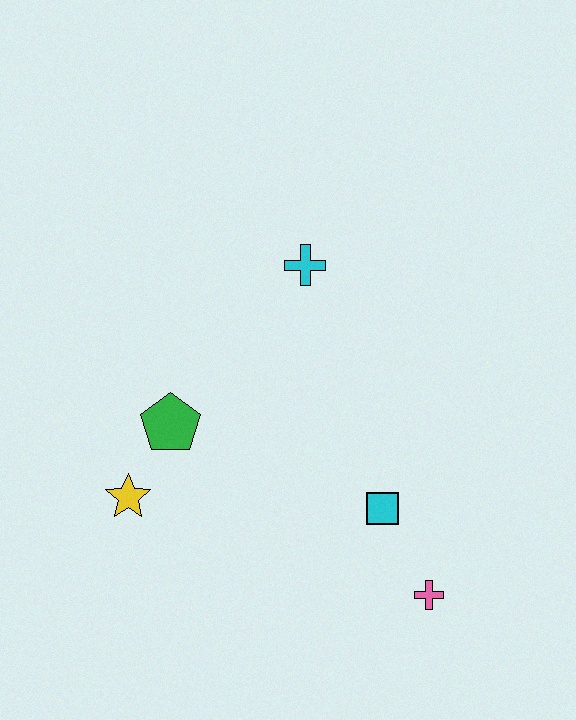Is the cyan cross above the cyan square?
Yes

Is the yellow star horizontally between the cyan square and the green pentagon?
No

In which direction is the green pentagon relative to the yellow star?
The green pentagon is above the yellow star.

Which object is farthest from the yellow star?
The pink cross is farthest from the yellow star.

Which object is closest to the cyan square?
The pink cross is closest to the cyan square.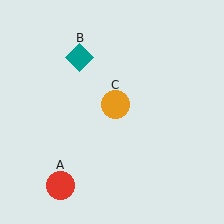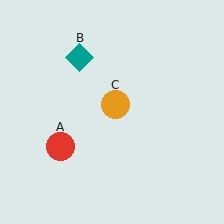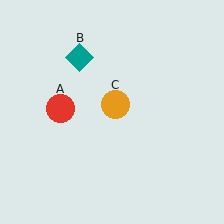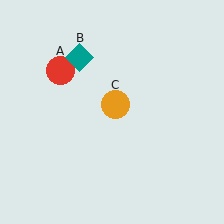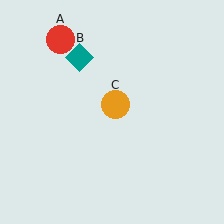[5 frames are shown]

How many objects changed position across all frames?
1 object changed position: red circle (object A).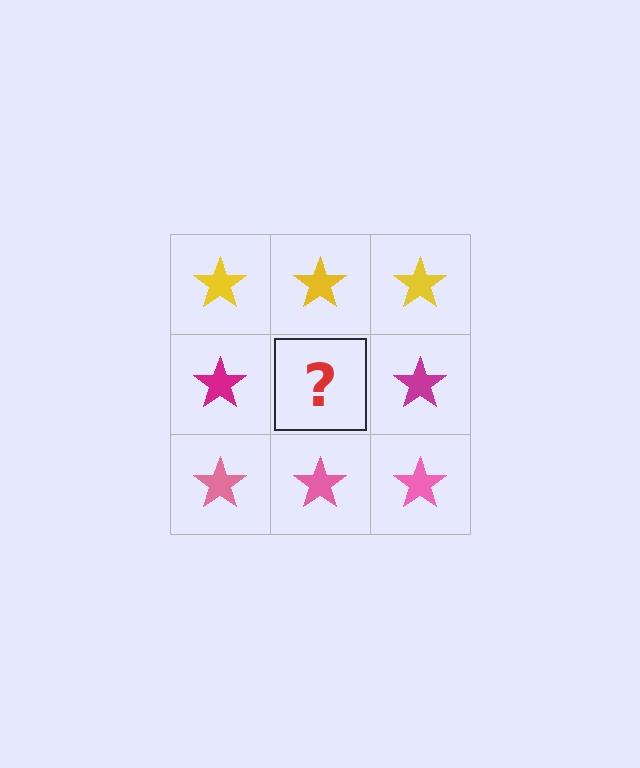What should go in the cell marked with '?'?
The missing cell should contain a magenta star.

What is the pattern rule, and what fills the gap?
The rule is that each row has a consistent color. The gap should be filled with a magenta star.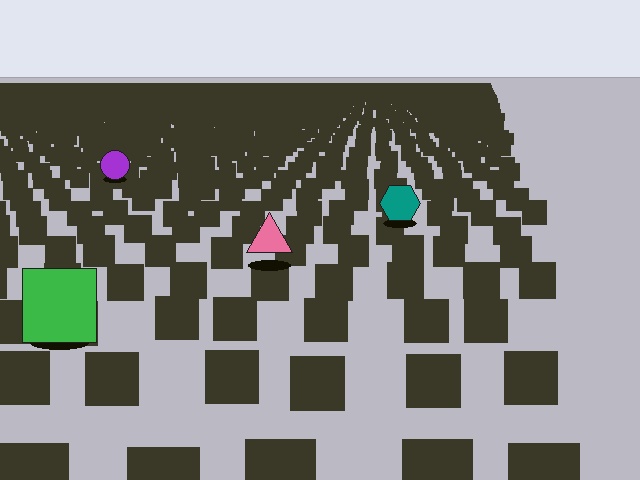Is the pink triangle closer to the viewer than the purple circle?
Yes. The pink triangle is closer — you can tell from the texture gradient: the ground texture is coarser near it.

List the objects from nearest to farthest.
From nearest to farthest: the green square, the pink triangle, the teal hexagon, the purple circle.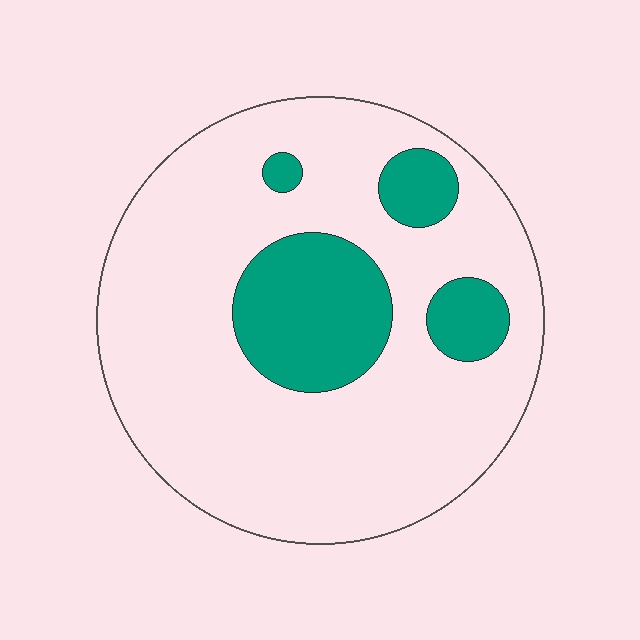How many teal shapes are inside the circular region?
4.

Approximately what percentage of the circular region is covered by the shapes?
Approximately 20%.